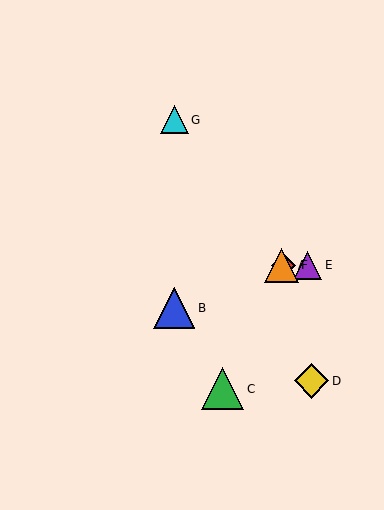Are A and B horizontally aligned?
No, A is at y≈266 and B is at y≈308.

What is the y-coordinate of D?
Object D is at y≈381.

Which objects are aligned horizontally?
Objects A, E, F are aligned horizontally.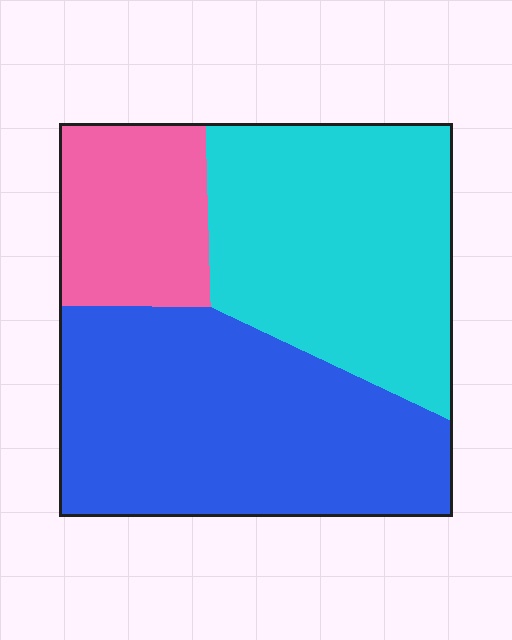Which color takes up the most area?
Blue, at roughly 45%.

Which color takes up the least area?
Pink, at roughly 20%.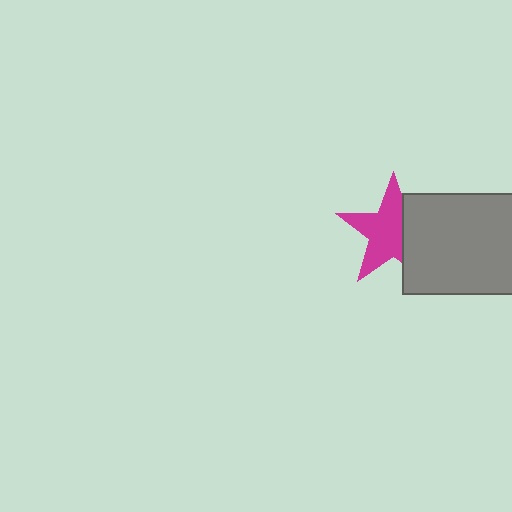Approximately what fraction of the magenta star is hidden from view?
Roughly 35% of the magenta star is hidden behind the gray rectangle.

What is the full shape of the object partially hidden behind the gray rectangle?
The partially hidden object is a magenta star.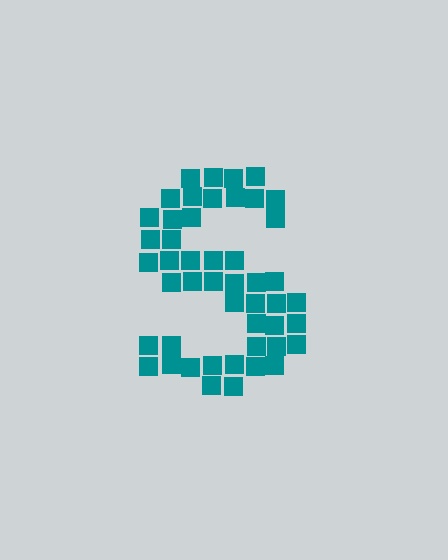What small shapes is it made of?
It is made of small squares.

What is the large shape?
The large shape is the letter S.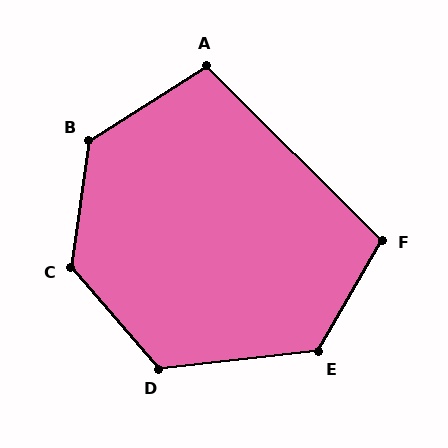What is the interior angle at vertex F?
Approximately 105 degrees (obtuse).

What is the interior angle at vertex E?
Approximately 126 degrees (obtuse).